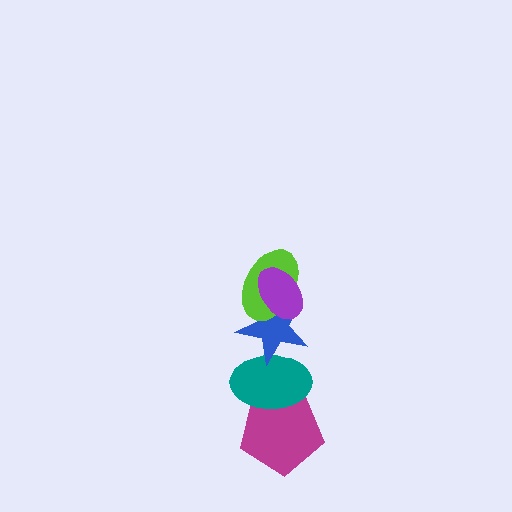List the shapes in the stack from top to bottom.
From top to bottom: the purple ellipse, the lime ellipse, the blue star, the teal ellipse, the magenta pentagon.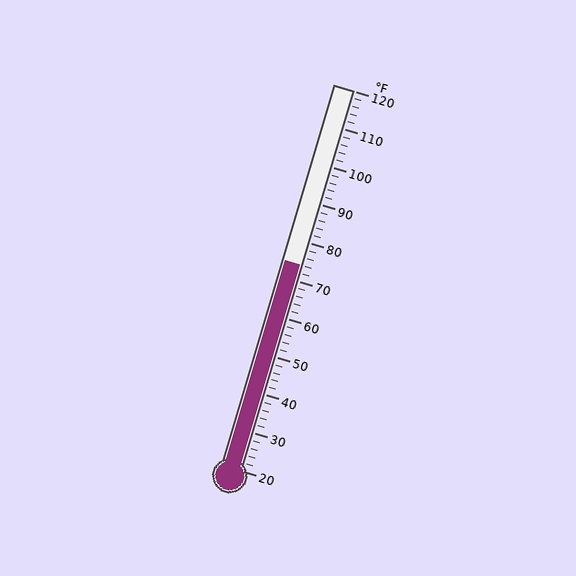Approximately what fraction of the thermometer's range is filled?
The thermometer is filled to approximately 55% of its range.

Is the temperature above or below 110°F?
The temperature is below 110°F.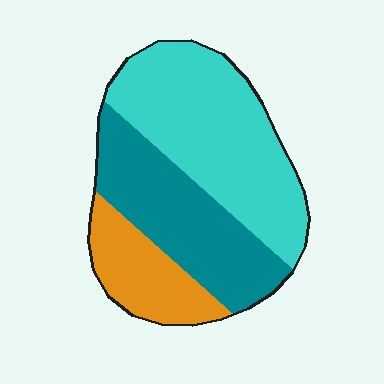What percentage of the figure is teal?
Teal covers about 35% of the figure.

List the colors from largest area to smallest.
From largest to smallest: cyan, teal, orange.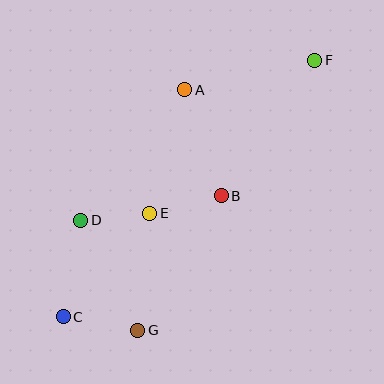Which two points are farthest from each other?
Points C and F are farthest from each other.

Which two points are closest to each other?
Points D and E are closest to each other.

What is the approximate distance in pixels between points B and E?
The distance between B and E is approximately 73 pixels.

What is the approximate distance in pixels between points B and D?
The distance between B and D is approximately 142 pixels.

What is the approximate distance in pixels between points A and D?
The distance between A and D is approximately 167 pixels.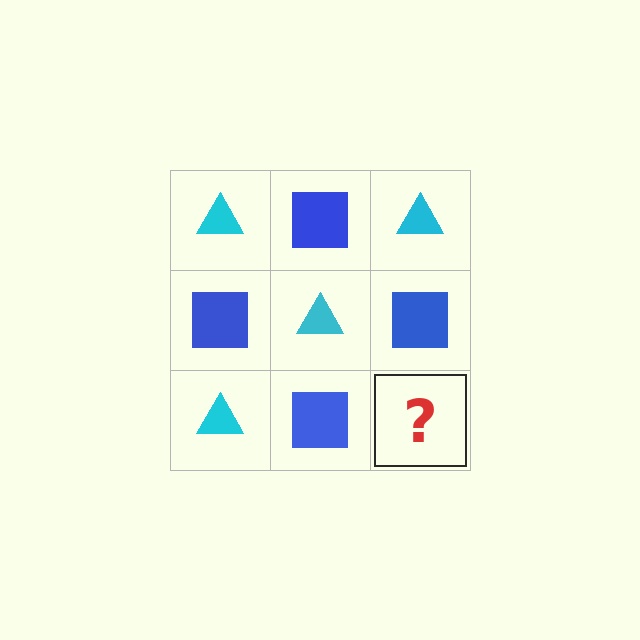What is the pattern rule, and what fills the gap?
The rule is that it alternates cyan triangle and blue square in a checkerboard pattern. The gap should be filled with a cyan triangle.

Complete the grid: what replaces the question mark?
The question mark should be replaced with a cyan triangle.